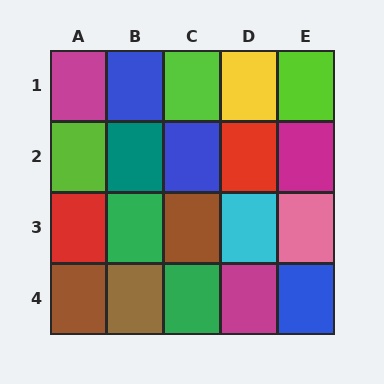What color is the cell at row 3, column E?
Pink.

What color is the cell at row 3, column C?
Brown.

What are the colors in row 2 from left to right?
Lime, teal, blue, red, magenta.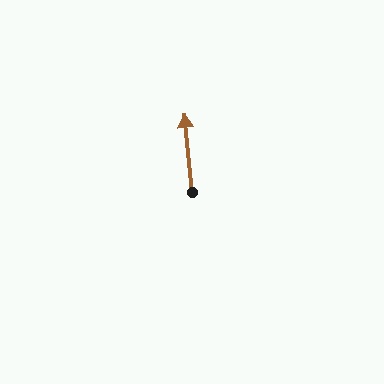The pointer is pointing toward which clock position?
Roughly 12 o'clock.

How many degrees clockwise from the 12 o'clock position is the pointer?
Approximately 354 degrees.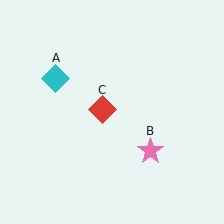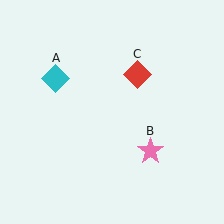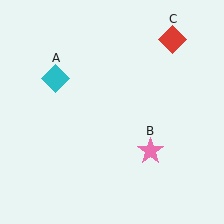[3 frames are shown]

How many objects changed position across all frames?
1 object changed position: red diamond (object C).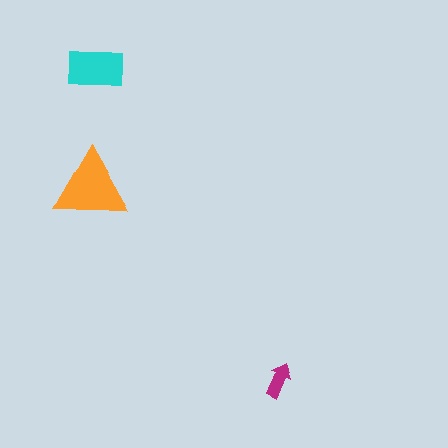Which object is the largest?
The orange triangle.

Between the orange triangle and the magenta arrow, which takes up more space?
The orange triangle.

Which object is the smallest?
The magenta arrow.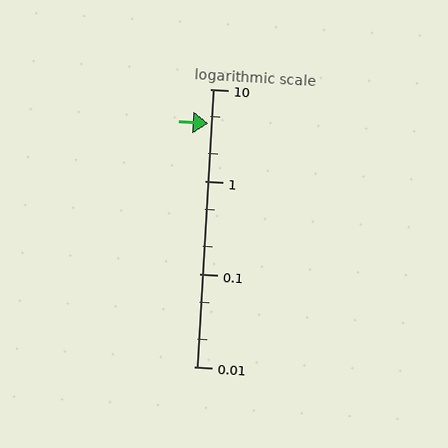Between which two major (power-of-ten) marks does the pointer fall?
The pointer is between 1 and 10.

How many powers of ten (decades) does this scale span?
The scale spans 3 decades, from 0.01 to 10.